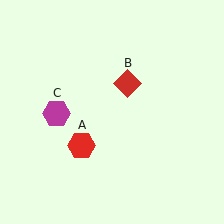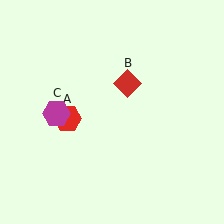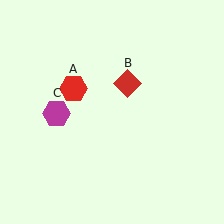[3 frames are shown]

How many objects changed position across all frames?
1 object changed position: red hexagon (object A).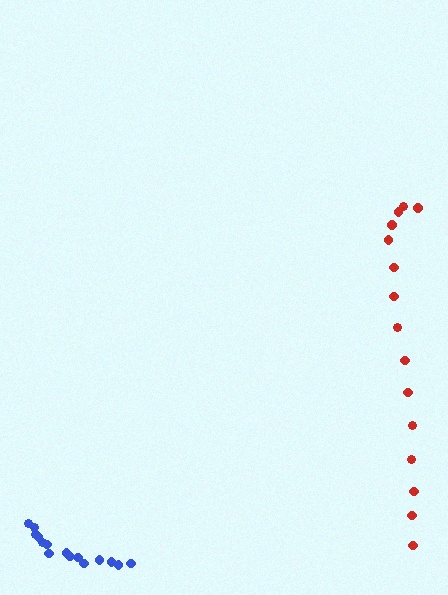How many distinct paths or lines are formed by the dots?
There are 2 distinct paths.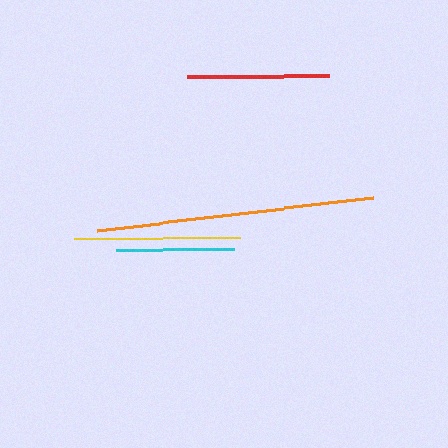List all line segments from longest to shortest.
From longest to shortest: orange, yellow, red, cyan.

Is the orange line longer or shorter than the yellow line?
The orange line is longer than the yellow line.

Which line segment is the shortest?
The cyan line is the shortest at approximately 118 pixels.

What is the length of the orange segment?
The orange segment is approximately 278 pixels long.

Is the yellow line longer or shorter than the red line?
The yellow line is longer than the red line.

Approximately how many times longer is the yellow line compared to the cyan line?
The yellow line is approximately 1.4 times the length of the cyan line.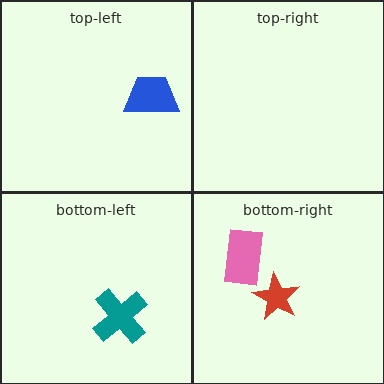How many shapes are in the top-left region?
1.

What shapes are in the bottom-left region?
The teal cross.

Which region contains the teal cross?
The bottom-left region.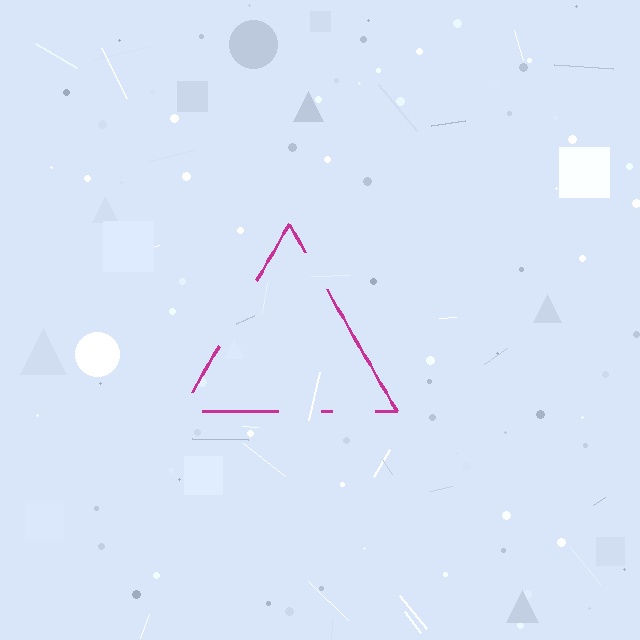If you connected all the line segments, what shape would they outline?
They would outline a triangle.